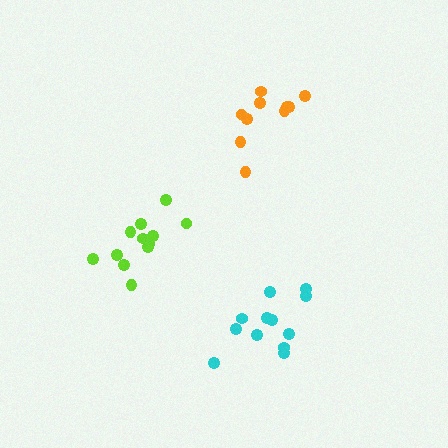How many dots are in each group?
Group 1: 12 dots, Group 2: 12 dots, Group 3: 10 dots (34 total).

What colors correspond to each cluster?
The clusters are colored: lime, cyan, orange.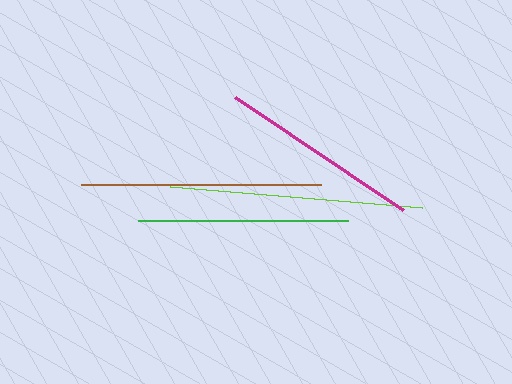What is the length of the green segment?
The green segment is approximately 210 pixels long.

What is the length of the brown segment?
The brown segment is approximately 240 pixels long.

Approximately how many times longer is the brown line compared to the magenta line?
The brown line is approximately 1.2 times the length of the magenta line.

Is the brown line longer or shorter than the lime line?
The lime line is longer than the brown line.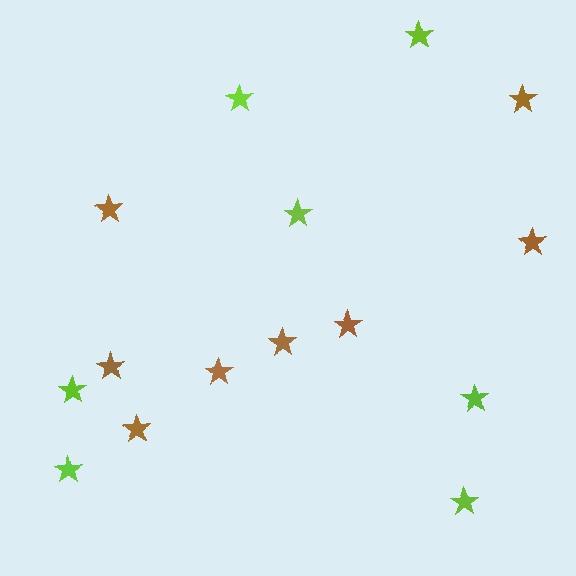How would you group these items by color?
There are 2 groups: one group of brown stars (8) and one group of lime stars (7).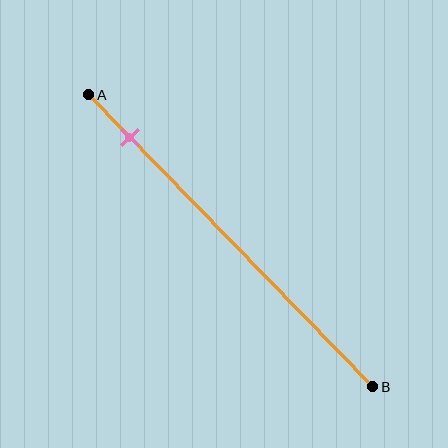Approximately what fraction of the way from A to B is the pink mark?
The pink mark is approximately 15% of the way from A to B.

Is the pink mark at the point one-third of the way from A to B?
No, the mark is at about 15% from A, not at the 33% one-third point.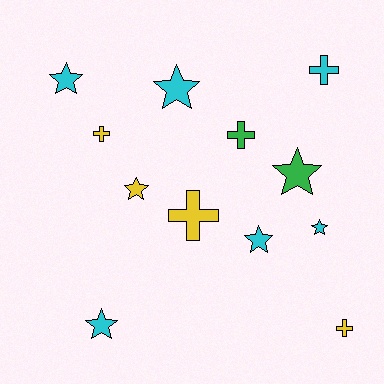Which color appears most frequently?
Cyan, with 6 objects.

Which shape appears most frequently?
Star, with 7 objects.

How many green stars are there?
There is 1 green star.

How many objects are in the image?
There are 12 objects.